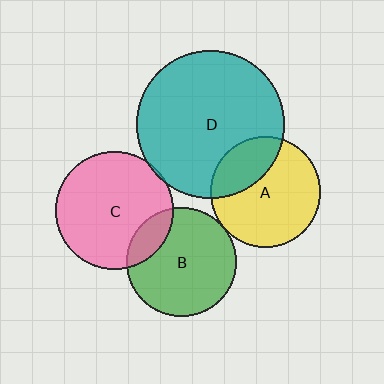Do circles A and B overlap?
Yes.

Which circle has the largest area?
Circle D (teal).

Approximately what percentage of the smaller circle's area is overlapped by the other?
Approximately 5%.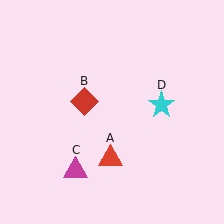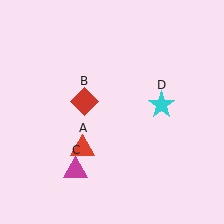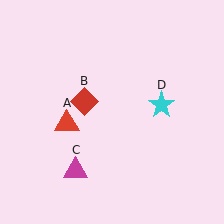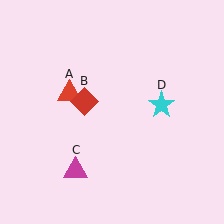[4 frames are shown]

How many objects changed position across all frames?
1 object changed position: red triangle (object A).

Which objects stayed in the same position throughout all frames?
Red diamond (object B) and magenta triangle (object C) and cyan star (object D) remained stationary.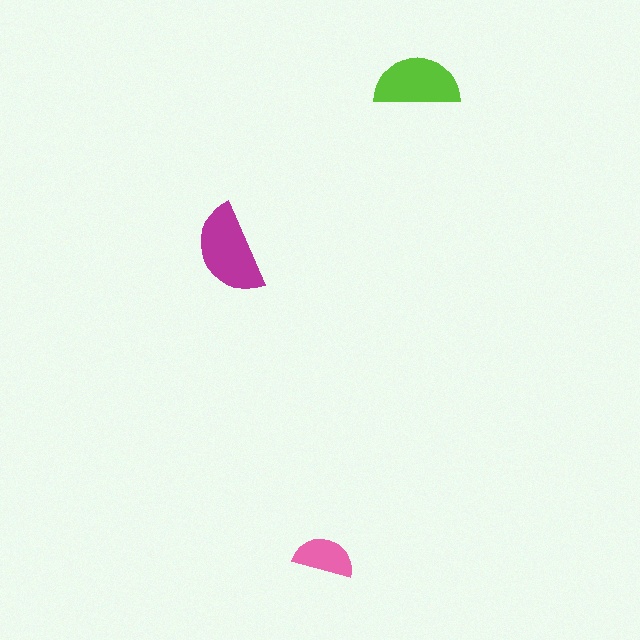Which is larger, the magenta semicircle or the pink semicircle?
The magenta one.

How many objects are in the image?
There are 3 objects in the image.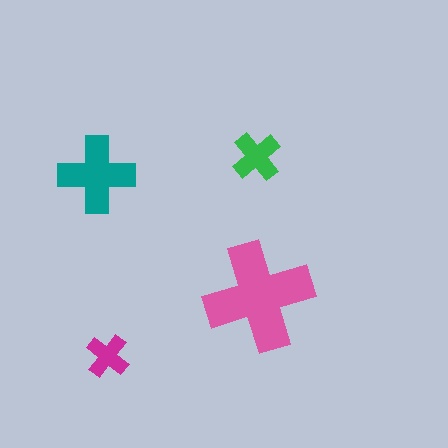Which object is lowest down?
The magenta cross is bottommost.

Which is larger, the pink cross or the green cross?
The pink one.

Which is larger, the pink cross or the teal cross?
The pink one.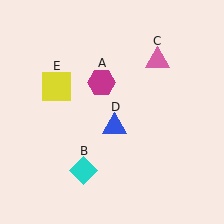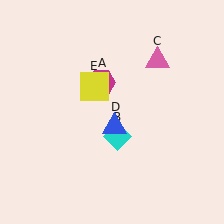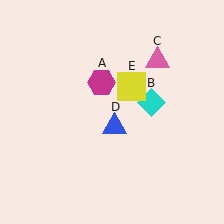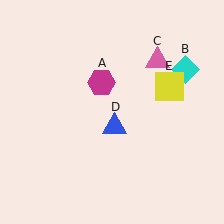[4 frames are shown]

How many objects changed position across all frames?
2 objects changed position: cyan diamond (object B), yellow square (object E).